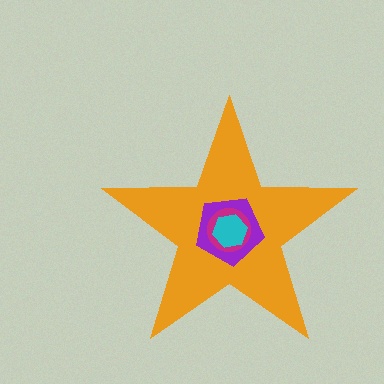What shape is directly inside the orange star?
The purple pentagon.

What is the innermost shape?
The cyan hexagon.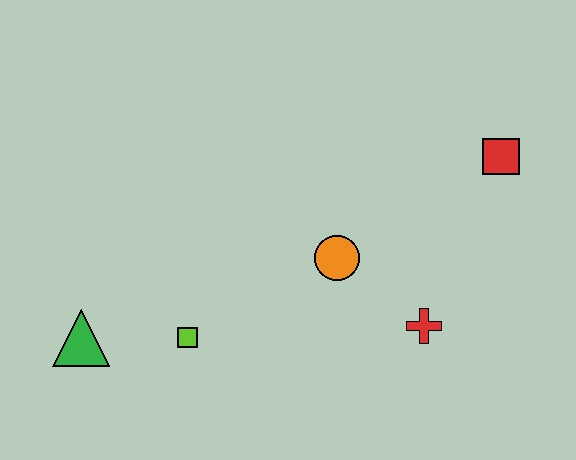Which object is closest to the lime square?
The green triangle is closest to the lime square.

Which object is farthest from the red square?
The green triangle is farthest from the red square.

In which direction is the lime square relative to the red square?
The lime square is to the left of the red square.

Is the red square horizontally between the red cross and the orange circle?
No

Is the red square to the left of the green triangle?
No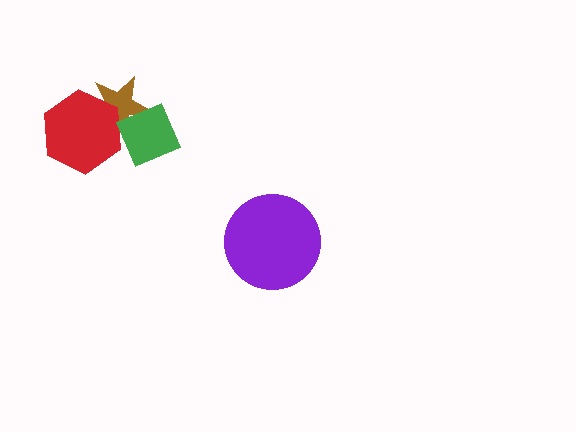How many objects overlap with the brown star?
2 objects overlap with the brown star.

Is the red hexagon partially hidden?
Yes, it is partially covered by another shape.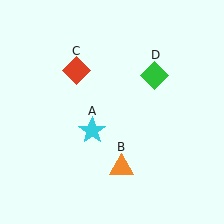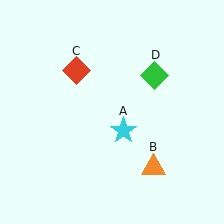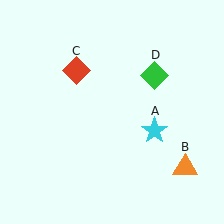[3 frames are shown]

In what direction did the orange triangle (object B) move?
The orange triangle (object B) moved right.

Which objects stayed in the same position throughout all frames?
Red diamond (object C) and green diamond (object D) remained stationary.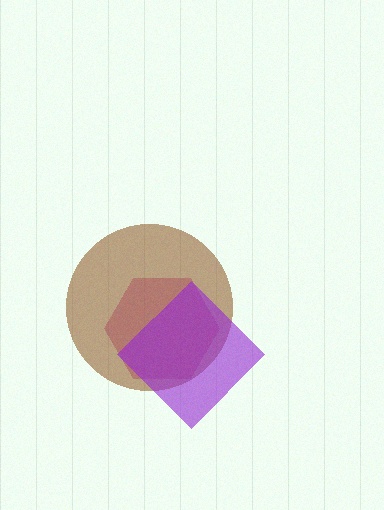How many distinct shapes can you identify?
There are 3 distinct shapes: a magenta hexagon, a brown circle, a purple diamond.